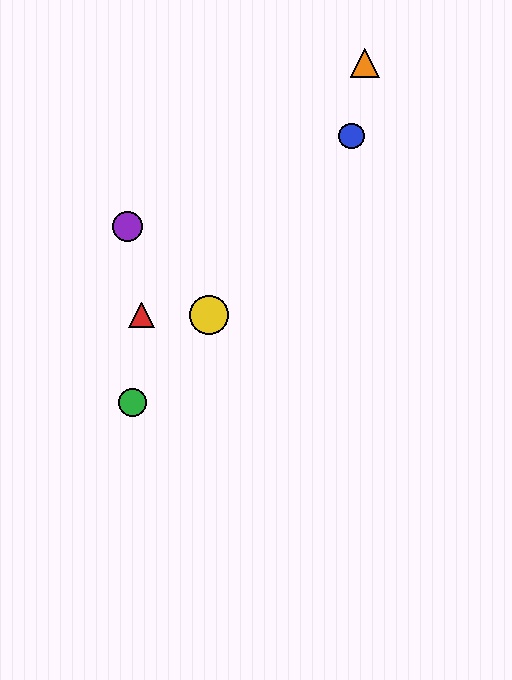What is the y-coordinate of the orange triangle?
The orange triangle is at y≈63.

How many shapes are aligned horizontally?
2 shapes (the red triangle, the yellow circle) are aligned horizontally.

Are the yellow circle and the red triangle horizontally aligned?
Yes, both are at y≈315.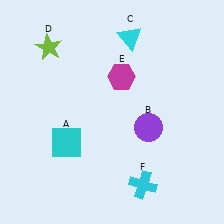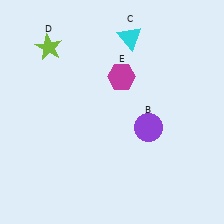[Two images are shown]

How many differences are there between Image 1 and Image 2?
There are 2 differences between the two images.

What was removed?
The cyan square (A), the cyan cross (F) were removed in Image 2.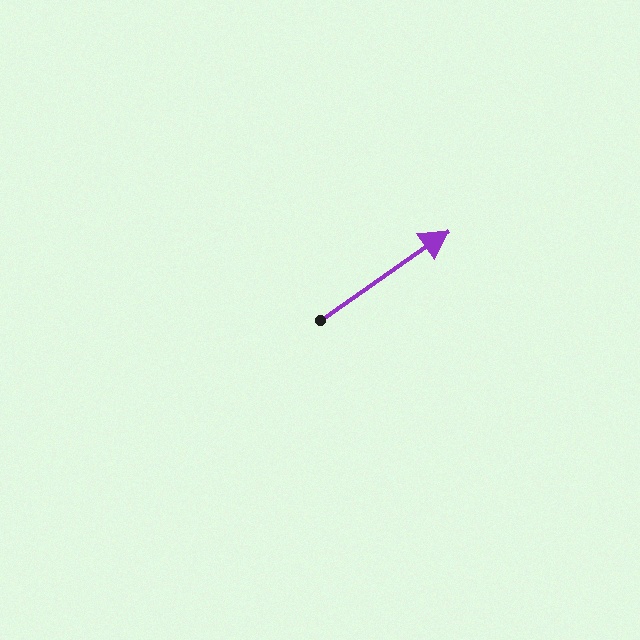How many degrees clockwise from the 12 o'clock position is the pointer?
Approximately 55 degrees.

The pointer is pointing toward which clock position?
Roughly 2 o'clock.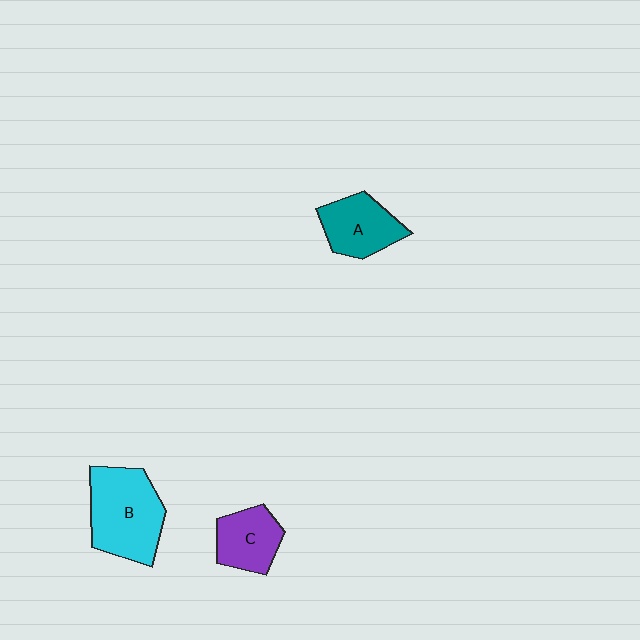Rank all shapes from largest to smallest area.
From largest to smallest: B (cyan), A (teal), C (purple).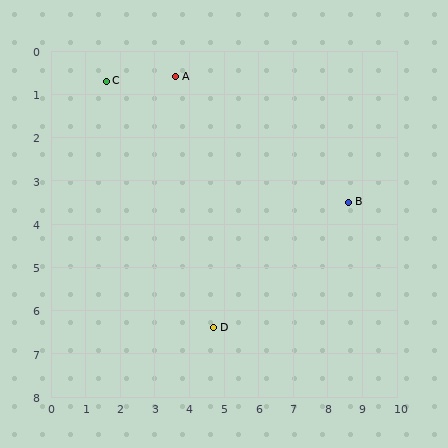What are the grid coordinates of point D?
Point D is at approximately (4.7, 6.4).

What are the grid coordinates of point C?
Point C is at approximately (1.6, 0.7).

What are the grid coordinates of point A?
Point A is at approximately (3.6, 0.6).